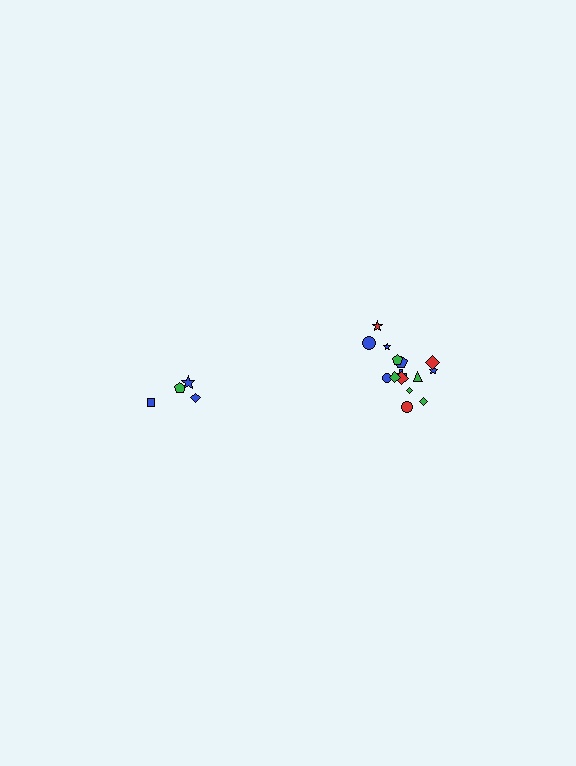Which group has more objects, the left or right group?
The right group.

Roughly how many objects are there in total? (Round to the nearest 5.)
Roughly 20 objects in total.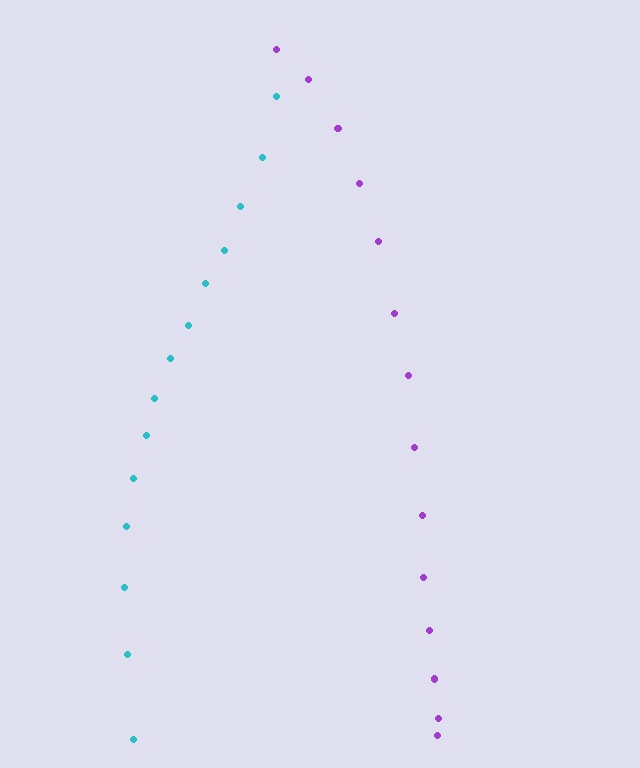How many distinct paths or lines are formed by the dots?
There are 2 distinct paths.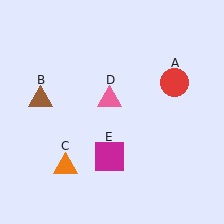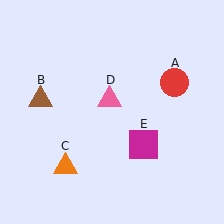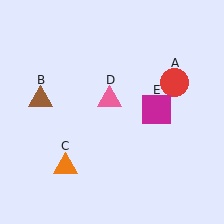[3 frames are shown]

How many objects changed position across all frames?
1 object changed position: magenta square (object E).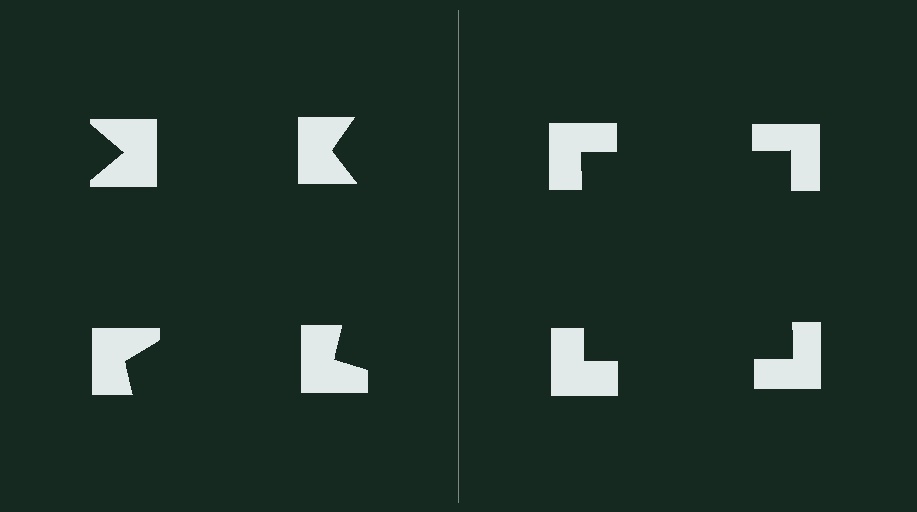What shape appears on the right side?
An illusory square.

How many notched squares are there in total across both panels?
8 — 4 on each side.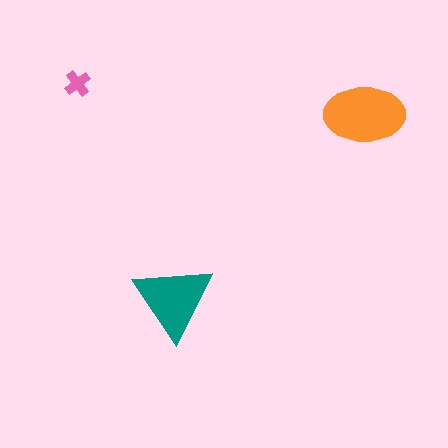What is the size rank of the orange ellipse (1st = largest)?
1st.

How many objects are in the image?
There are 3 objects in the image.